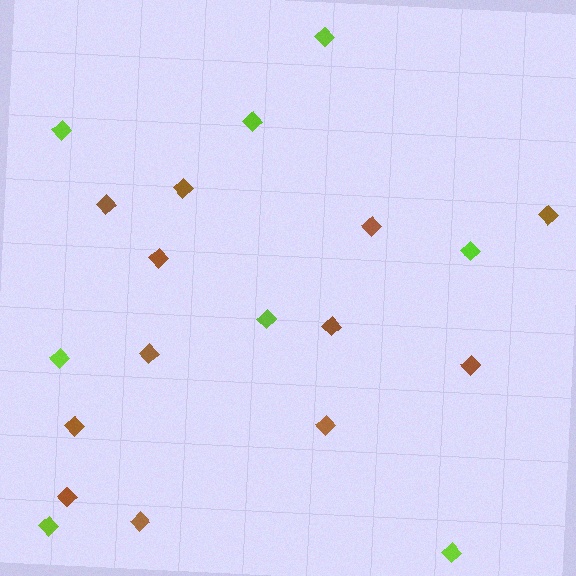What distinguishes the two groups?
There are 2 groups: one group of lime diamonds (8) and one group of brown diamonds (12).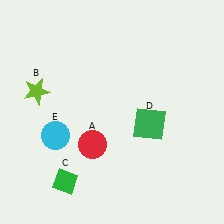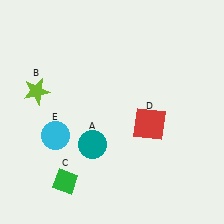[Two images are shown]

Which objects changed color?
A changed from red to teal. D changed from green to red.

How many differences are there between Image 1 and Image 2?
There are 2 differences between the two images.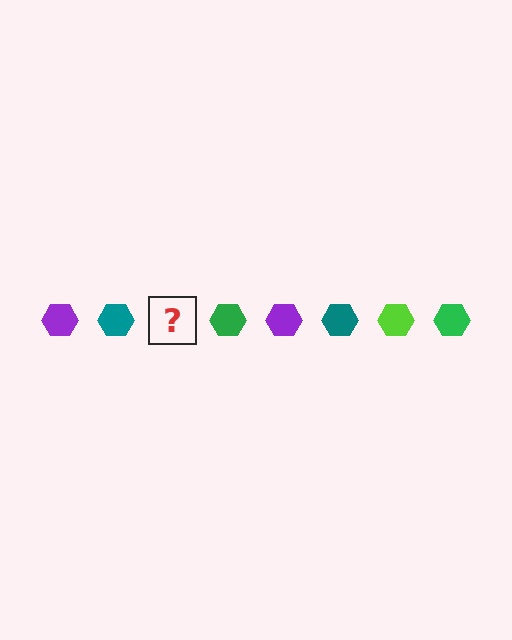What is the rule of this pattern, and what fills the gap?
The rule is that the pattern cycles through purple, teal, lime, green hexagons. The gap should be filled with a lime hexagon.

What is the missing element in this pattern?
The missing element is a lime hexagon.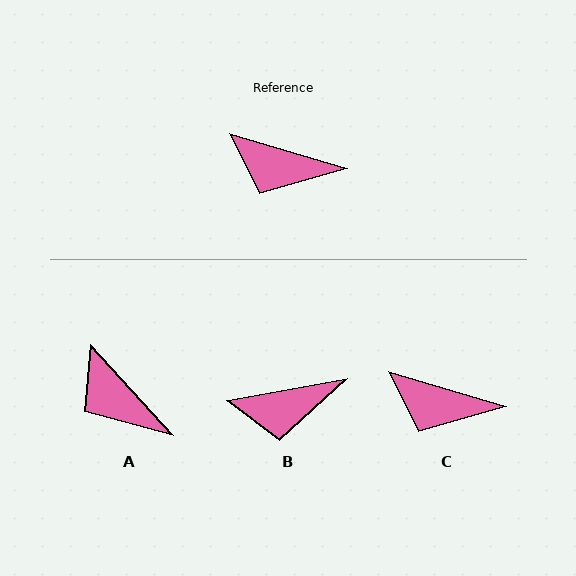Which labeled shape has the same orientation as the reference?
C.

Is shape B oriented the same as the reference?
No, it is off by about 27 degrees.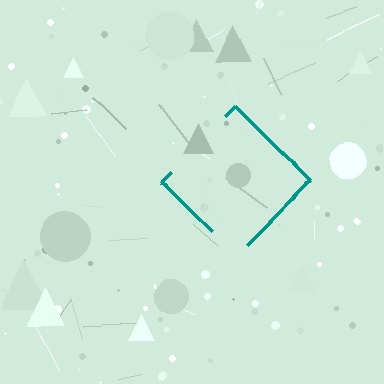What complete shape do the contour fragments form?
The contour fragments form a diamond.